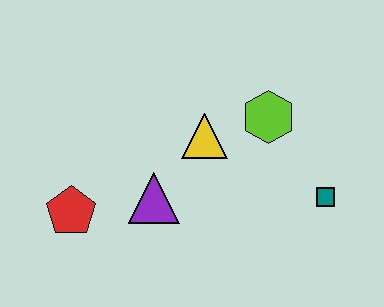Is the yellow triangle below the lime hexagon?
Yes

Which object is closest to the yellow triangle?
The lime hexagon is closest to the yellow triangle.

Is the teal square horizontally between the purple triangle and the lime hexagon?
No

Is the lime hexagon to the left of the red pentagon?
No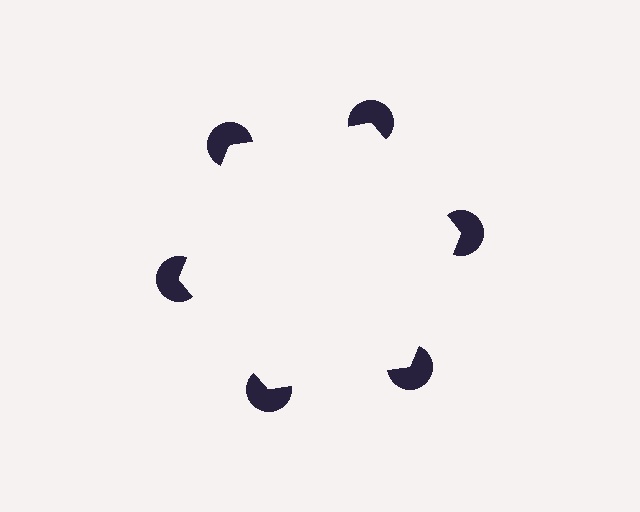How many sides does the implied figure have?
6 sides.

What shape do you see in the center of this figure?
An illusory hexagon — its edges are inferred from the aligned wedge cuts in the pac-man discs, not physically drawn.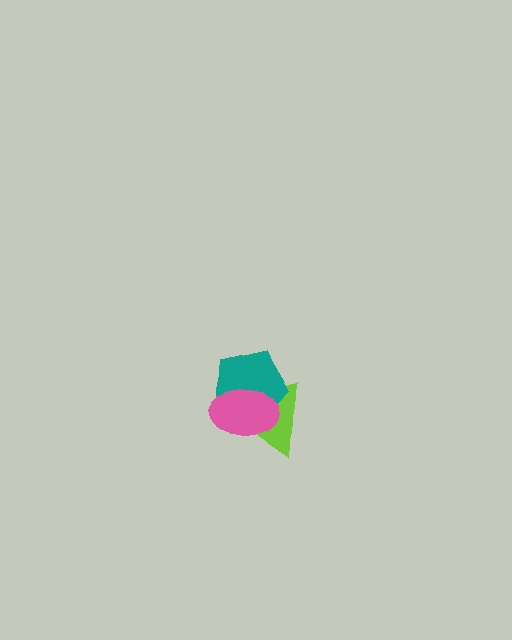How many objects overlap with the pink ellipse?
2 objects overlap with the pink ellipse.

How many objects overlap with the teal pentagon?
2 objects overlap with the teal pentagon.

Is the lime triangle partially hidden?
Yes, it is partially covered by another shape.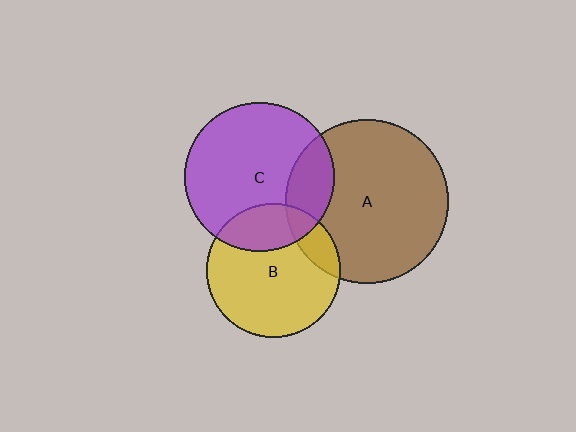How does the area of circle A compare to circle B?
Approximately 1.5 times.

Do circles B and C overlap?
Yes.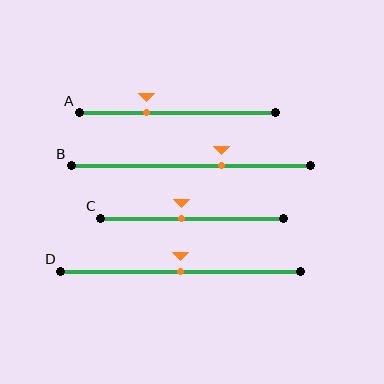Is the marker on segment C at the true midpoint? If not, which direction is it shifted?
No, the marker on segment C is shifted to the left by about 6% of the segment length.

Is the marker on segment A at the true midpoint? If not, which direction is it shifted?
No, the marker on segment A is shifted to the left by about 16% of the segment length.